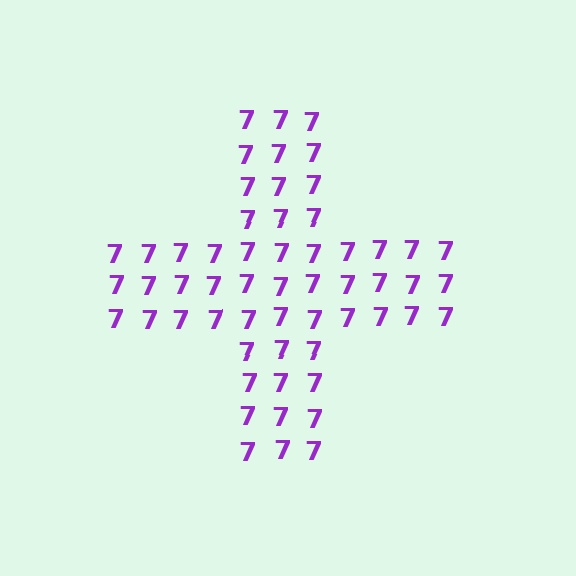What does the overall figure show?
The overall figure shows a cross.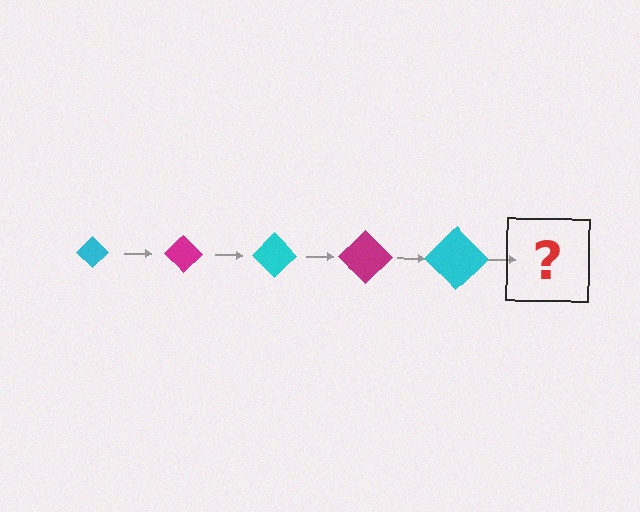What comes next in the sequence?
The next element should be a magenta diamond, larger than the previous one.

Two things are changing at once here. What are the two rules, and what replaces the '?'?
The two rules are that the diamond grows larger each step and the color cycles through cyan and magenta. The '?' should be a magenta diamond, larger than the previous one.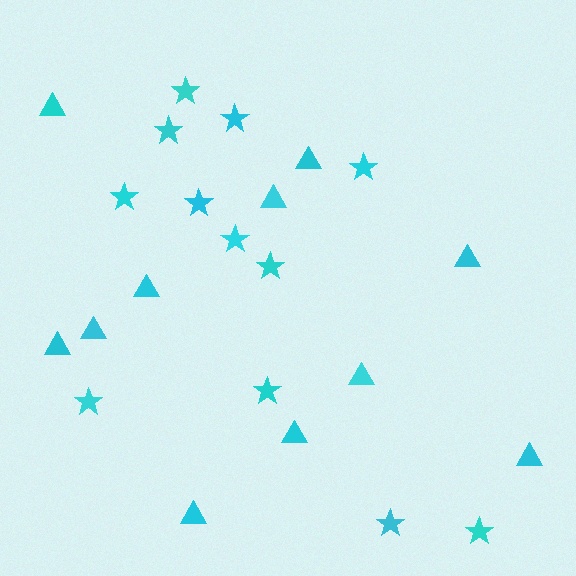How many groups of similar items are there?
There are 2 groups: one group of stars (12) and one group of triangles (11).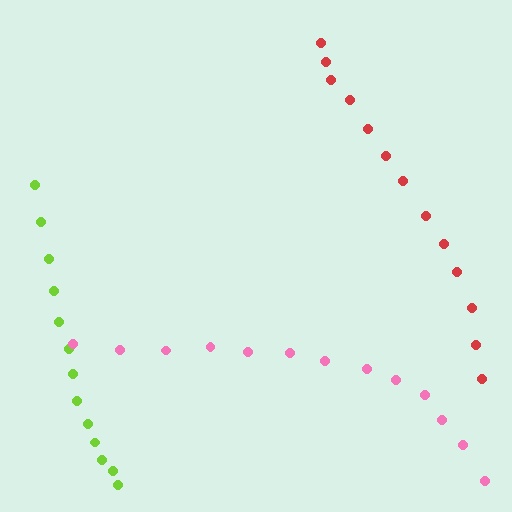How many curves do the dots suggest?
There are 3 distinct paths.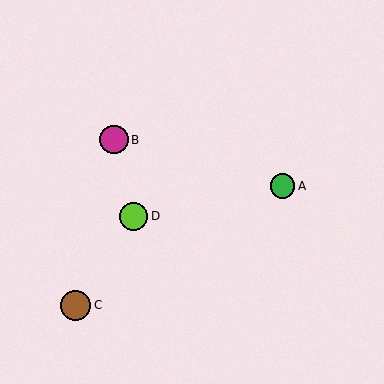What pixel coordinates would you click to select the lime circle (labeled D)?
Click at (134, 216) to select the lime circle D.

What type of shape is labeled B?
Shape B is a magenta circle.